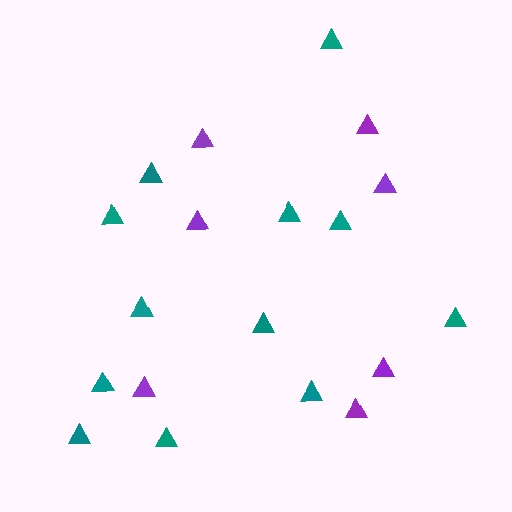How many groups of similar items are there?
There are 2 groups: one group of purple triangles (7) and one group of teal triangles (12).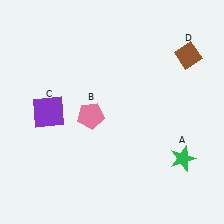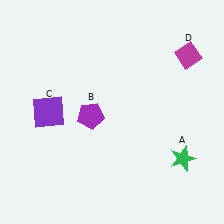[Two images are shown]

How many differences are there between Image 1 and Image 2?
There are 2 differences between the two images.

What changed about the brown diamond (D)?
In Image 1, D is brown. In Image 2, it changed to magenta.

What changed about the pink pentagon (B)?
In Image 1, B is pink. In Image 2, it changed to purple.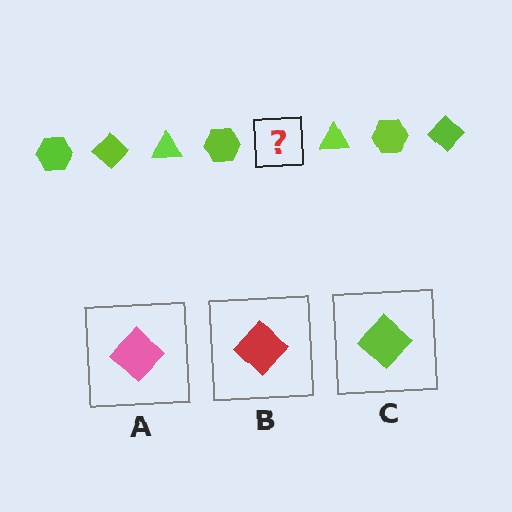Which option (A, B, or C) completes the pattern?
C.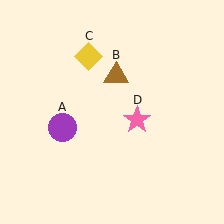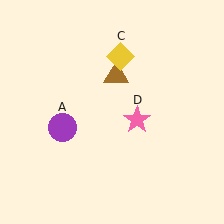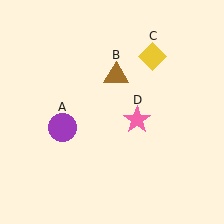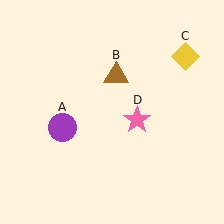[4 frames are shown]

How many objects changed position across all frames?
1 object changed position: yellow diamond (object C).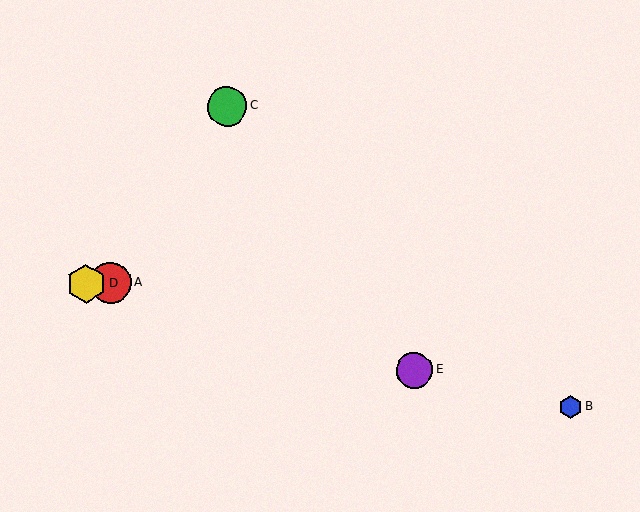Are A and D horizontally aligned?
Yes, both are at y≈283.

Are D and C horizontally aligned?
No, D is at y≈284 and C is at y≈106.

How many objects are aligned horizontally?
2 objects (A, D) are aligned horizontally.